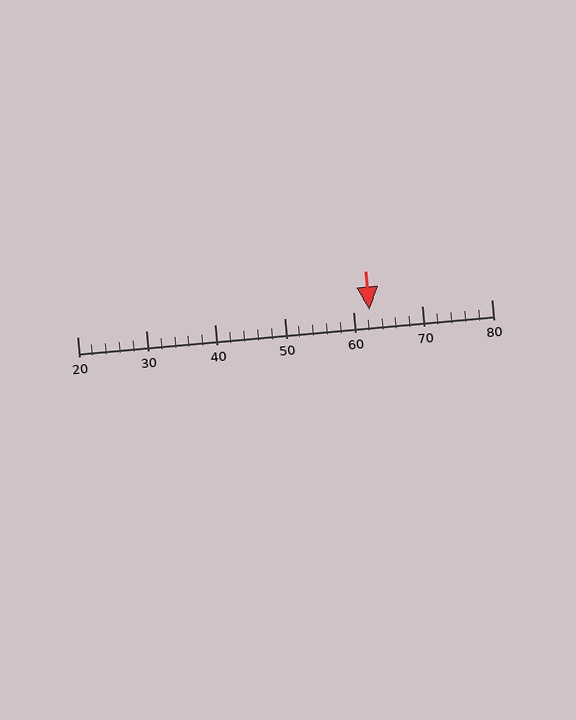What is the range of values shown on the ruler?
The ruler shows values from 20 to 80.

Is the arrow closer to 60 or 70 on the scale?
The arrow is closer to 60.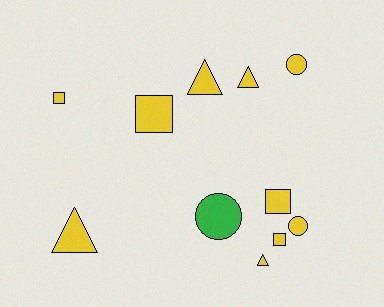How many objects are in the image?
There are 11 objects.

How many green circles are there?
There is 1 green circle.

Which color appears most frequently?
Yellow, with 10 objects.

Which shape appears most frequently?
Triangle, with 4 objects.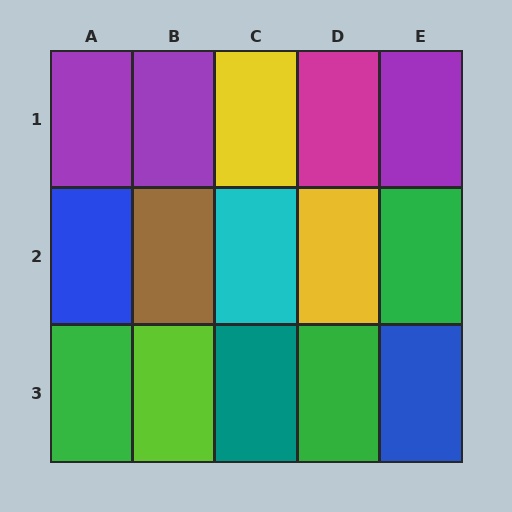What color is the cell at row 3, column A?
Green.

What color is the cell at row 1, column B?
Purple.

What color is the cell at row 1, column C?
Yellow.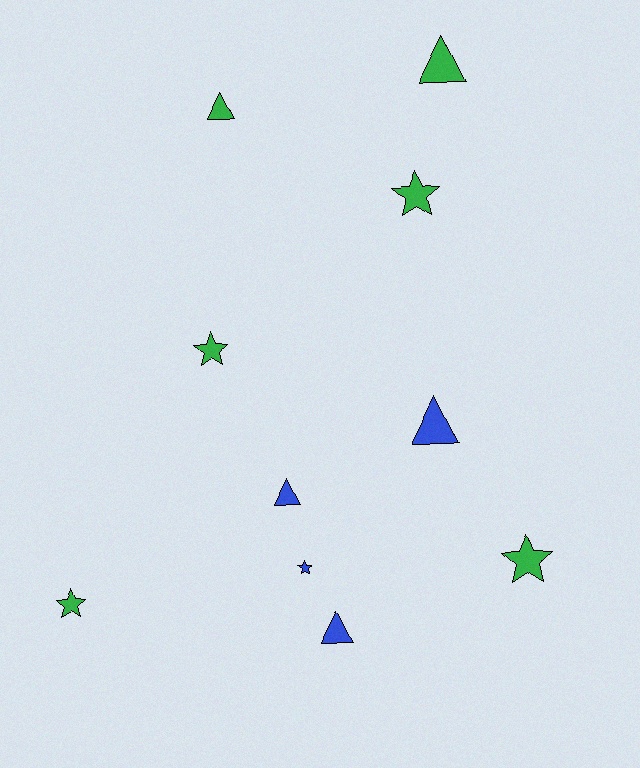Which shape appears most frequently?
Star, with 5 objects.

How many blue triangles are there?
There are 3 blue triangles.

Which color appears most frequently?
Green, with 6 objects.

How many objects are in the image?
There are 10 objects.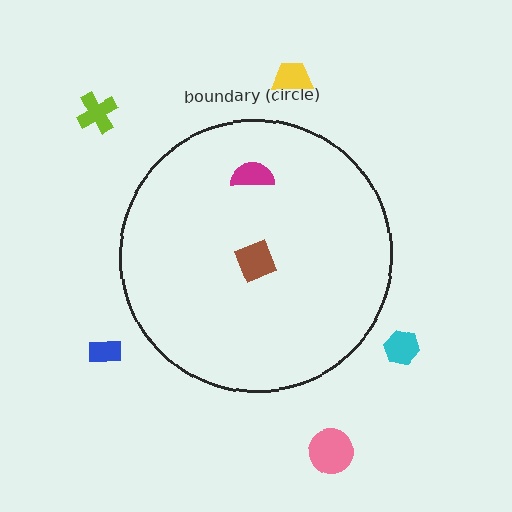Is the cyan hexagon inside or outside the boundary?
Outside.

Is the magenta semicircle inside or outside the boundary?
Inside.